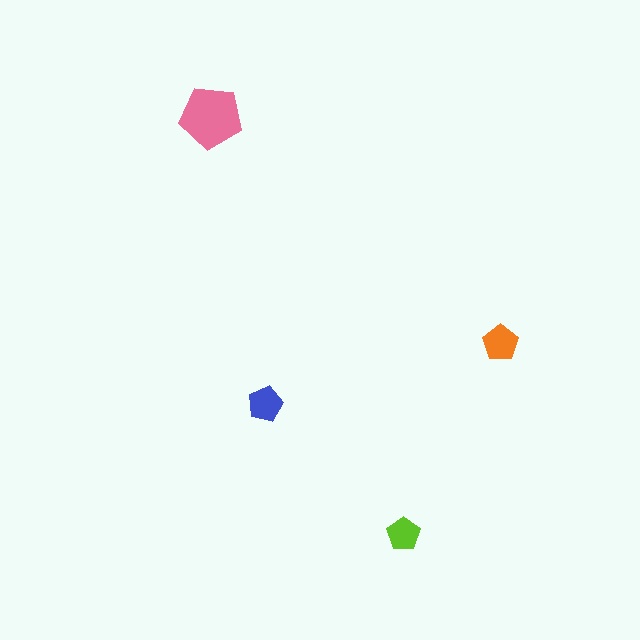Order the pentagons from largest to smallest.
the pink one, the orange one, the blue one, the lime one.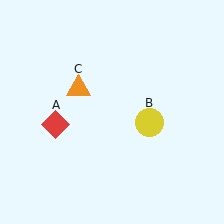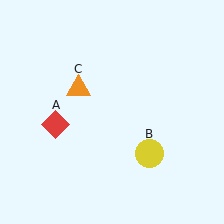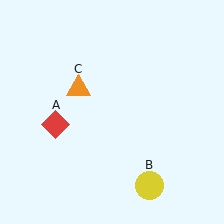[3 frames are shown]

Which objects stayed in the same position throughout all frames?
Red diamond (object A) and orange triangle (object C) remained stationary.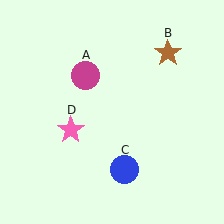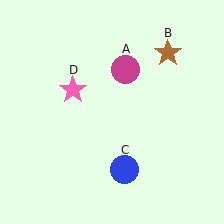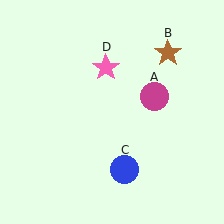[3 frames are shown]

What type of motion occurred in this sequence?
The magenta circle (object A), pink star (object D) rotated clockwise around the center of the scene.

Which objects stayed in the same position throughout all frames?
Brown star (object B) and blue circle (object C) remained stationary.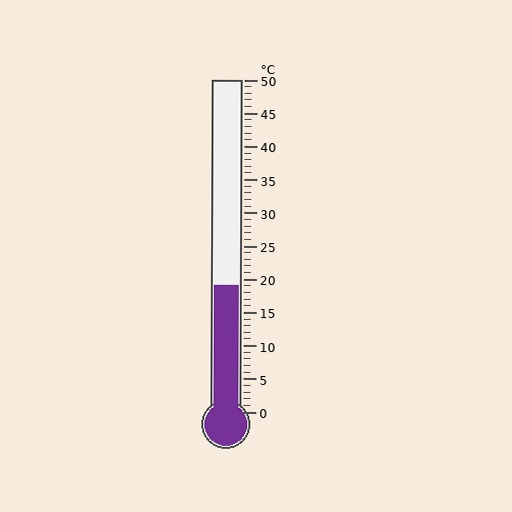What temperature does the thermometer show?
The thermometer shows approximately 19°C.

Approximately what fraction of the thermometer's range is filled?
The thermometer is filled to approximately 40% of its range.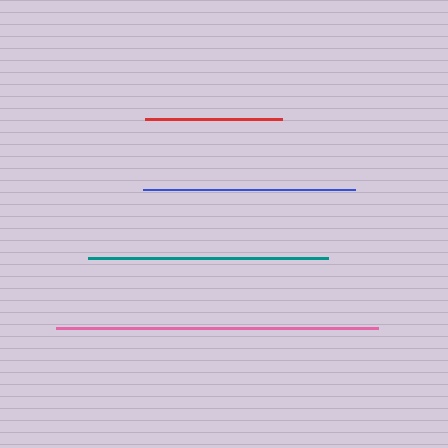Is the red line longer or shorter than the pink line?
The pink line is longer than the red line.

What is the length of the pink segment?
The pink segment is approximately 322 pixels long.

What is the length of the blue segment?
The blue segment is approximately 212 pixels long.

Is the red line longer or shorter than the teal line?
The teal line is longer than the red line.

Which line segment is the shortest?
The red line is the shortest at approximately 137 pixels.